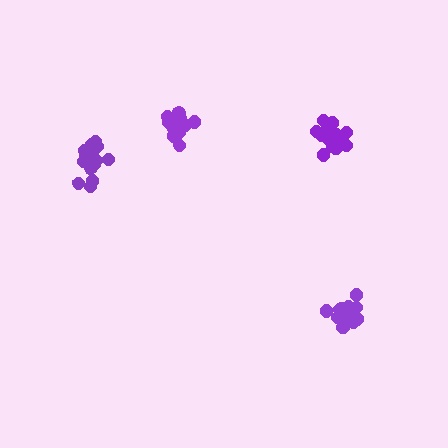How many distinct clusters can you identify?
There are 4 distinct clusters.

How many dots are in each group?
Group 1: 18 dots, Group 2: 15 dots, Group 3: 17 dots, Group 4: 17 dots (67 total).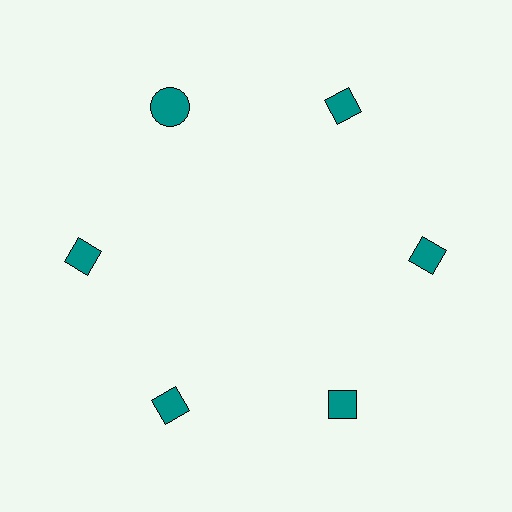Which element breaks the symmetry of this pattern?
The teal circle at roughly the 11 o'clock position breaks the symmetry. All other shapes are teal diamonds.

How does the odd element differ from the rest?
It has a different shape: circle instead of diamond.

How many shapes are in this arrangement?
There are 6 shapes arranged in a ring pattern.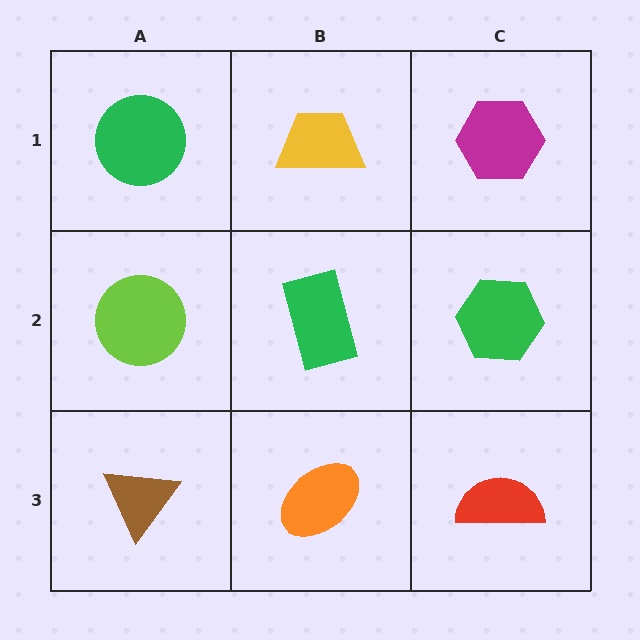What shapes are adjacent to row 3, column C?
A green hexagon (row 2, column C), an orange ellipse (row 3, column B).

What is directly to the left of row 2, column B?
A lime circle.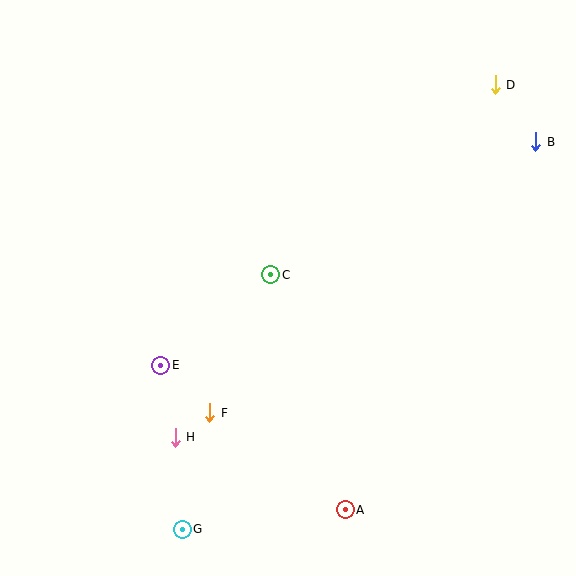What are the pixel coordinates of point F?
Point F is at (210, 413).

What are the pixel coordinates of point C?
Point C is at (271, 275).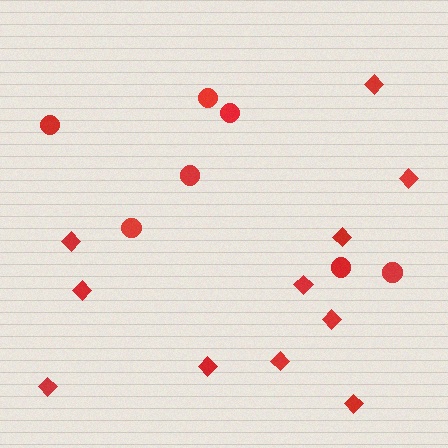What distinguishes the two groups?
There are 2 groups: one group of diamonds (11) and one group of circles (7).